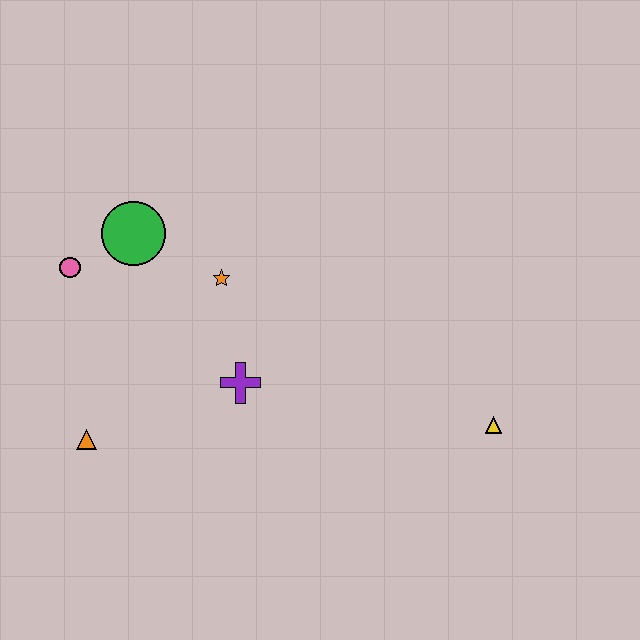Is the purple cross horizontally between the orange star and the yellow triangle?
Yes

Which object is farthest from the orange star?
The yellow triangle is farthest from the orange star.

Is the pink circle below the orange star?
No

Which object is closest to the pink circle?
The green circle is closest to the pink circle.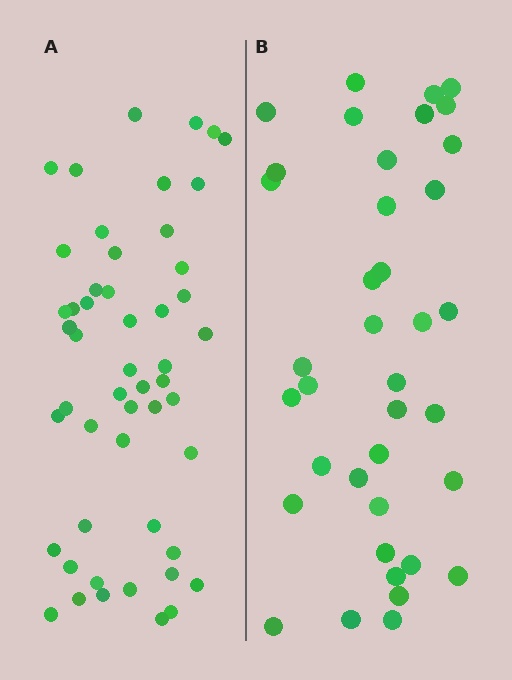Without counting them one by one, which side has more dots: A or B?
Region A (the left region) has more dots.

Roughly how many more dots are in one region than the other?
Region A has approximately 15 more dots than region B.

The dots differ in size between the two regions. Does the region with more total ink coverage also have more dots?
No. Region B has more total ink coverage because its dots are larger, but region A actually contains more individual dots. Total area can be misleading — the number of items is what matters here.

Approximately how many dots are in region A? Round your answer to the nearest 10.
About 50 dots. (The exact count is 51, which rounds to 50.)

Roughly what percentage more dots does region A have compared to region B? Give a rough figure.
About 35% more.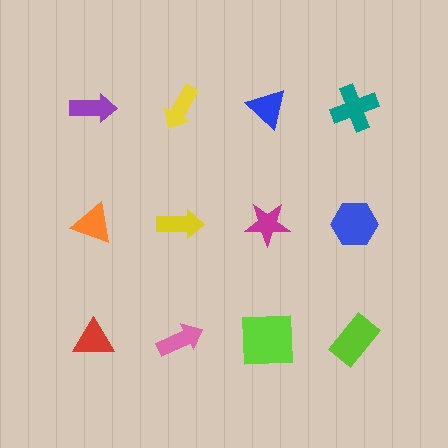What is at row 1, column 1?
A purple arrow.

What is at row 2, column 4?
A blue hexagon.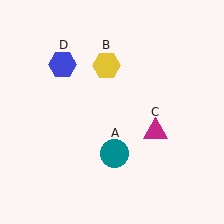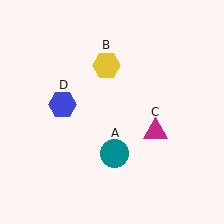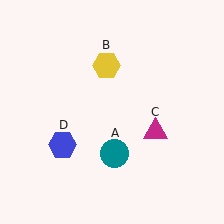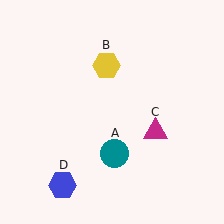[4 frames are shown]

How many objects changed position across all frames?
1 object changed position: blue hexagon (object D).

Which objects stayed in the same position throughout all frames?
Teal circle (object A) and yellow hexagon (object B) and magenta triangle (object C) remained stationary.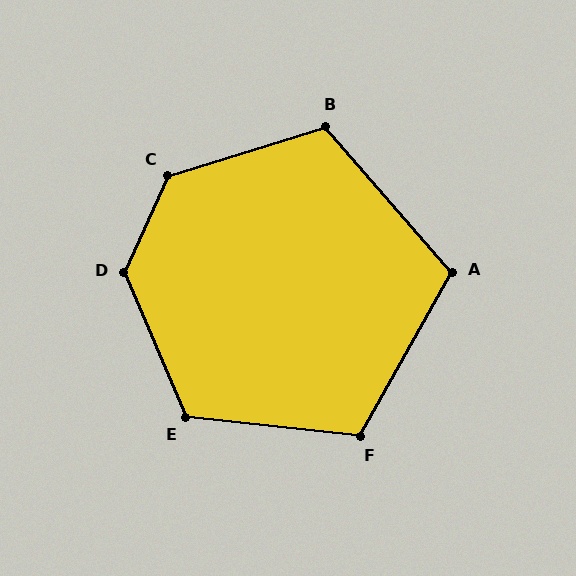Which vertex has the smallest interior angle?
A, at approximately 109 degrees.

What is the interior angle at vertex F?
Approximately 113 degrees (obtuse).